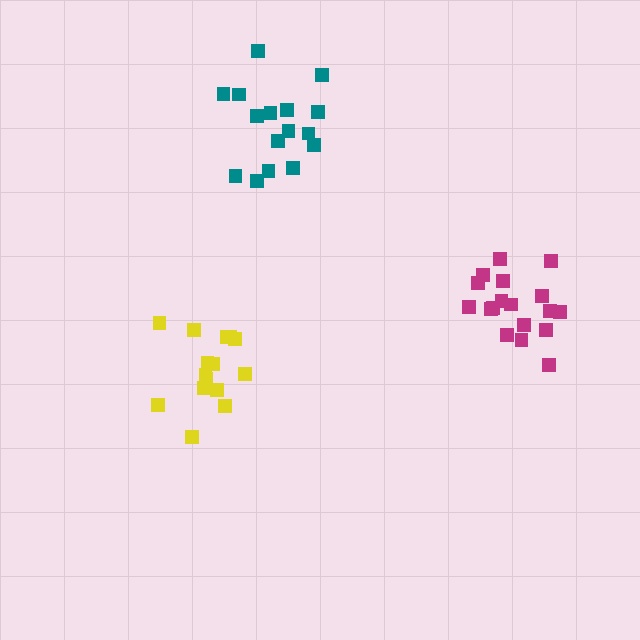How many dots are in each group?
Group 1: 18 dots, Group 2: 15 dots, Group 3: 16 dots (49 total).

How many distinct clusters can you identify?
There are 3 distinct clusters.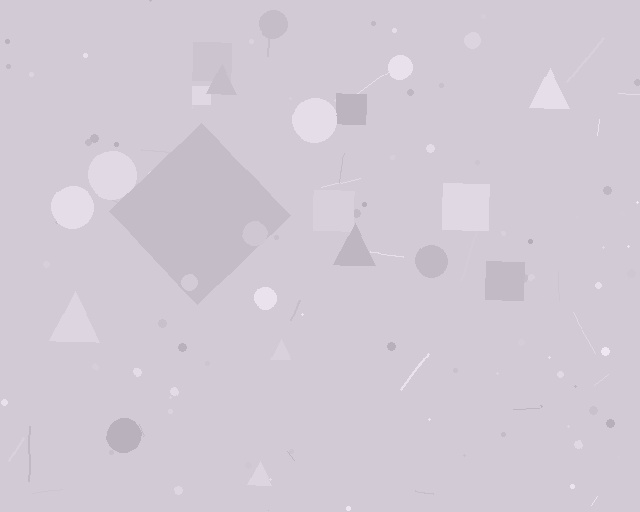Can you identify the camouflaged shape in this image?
The camouflaged shape is a diamond.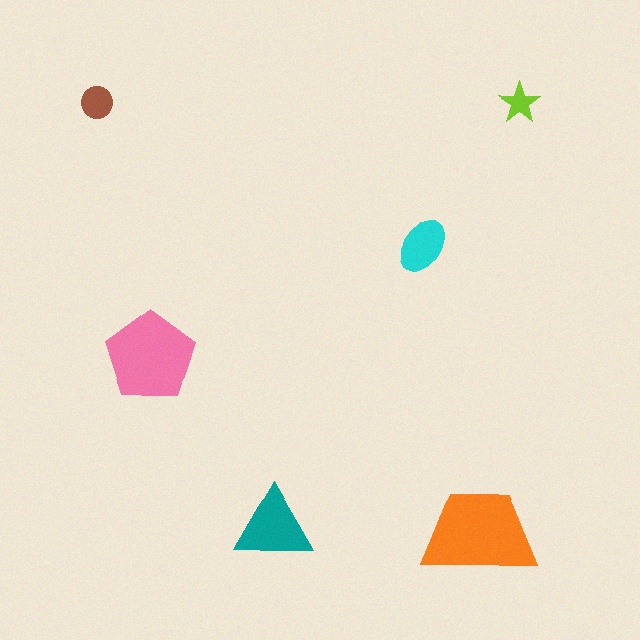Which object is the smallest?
The lime star.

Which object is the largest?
The orange trapezoid.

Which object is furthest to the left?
The brown circle is leftmost.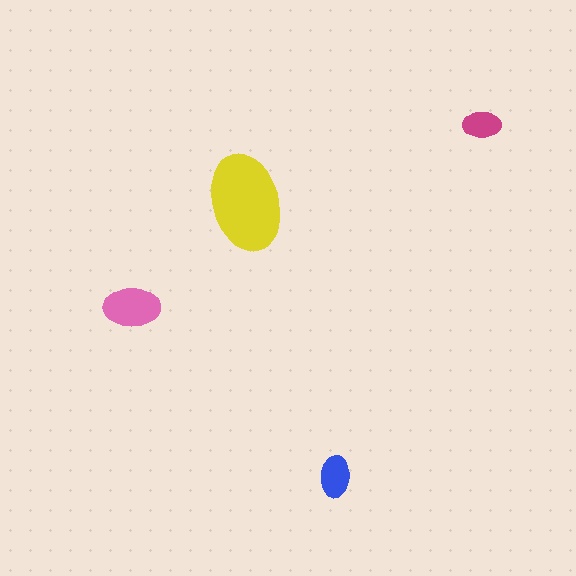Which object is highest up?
The magenta ellipse is topmost.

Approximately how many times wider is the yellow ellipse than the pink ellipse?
About 1.5 times wider.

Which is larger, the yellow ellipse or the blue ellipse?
The yellow one.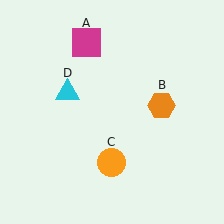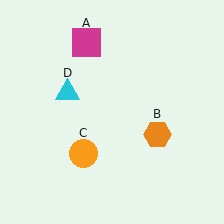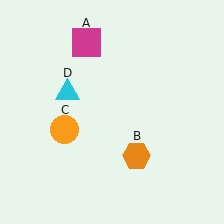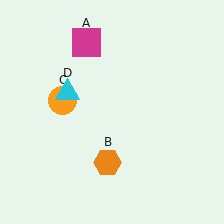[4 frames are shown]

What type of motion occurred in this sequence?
The orange hexagon (object B), orange circle (object C) rotated clockwise around the center of the scene.